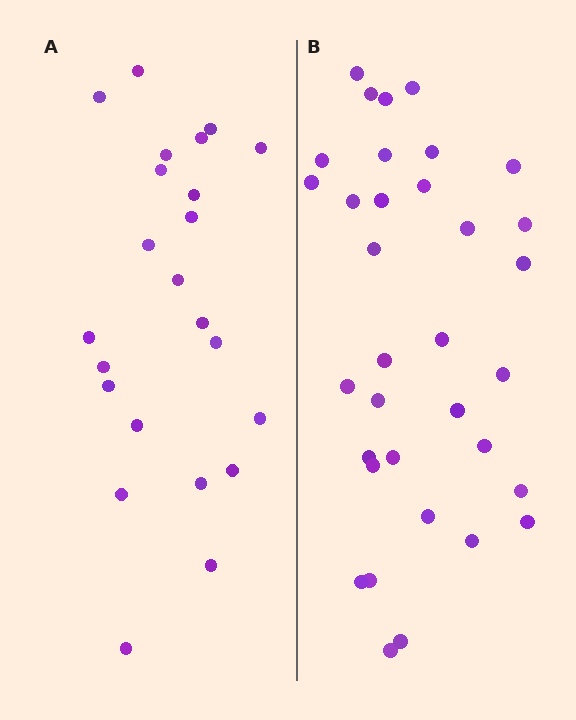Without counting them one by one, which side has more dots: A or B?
Region B (the right region) has more dots.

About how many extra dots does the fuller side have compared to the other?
Region B has roughly 12 or so more dots than region A.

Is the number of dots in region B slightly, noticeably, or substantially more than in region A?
Region B has substantially more. The ratio is roughly 1.5 to 1.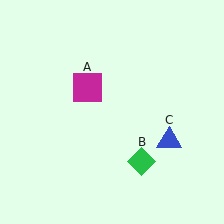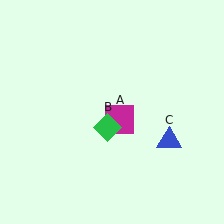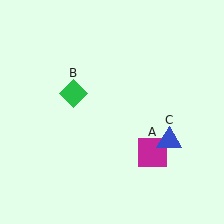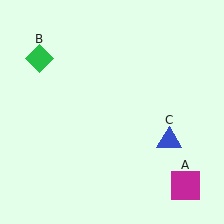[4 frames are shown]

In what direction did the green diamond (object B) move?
The green diamond (object B) moved up and to the left.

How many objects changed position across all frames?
2 objects changed position: magenta square (object A), green diamond (object B).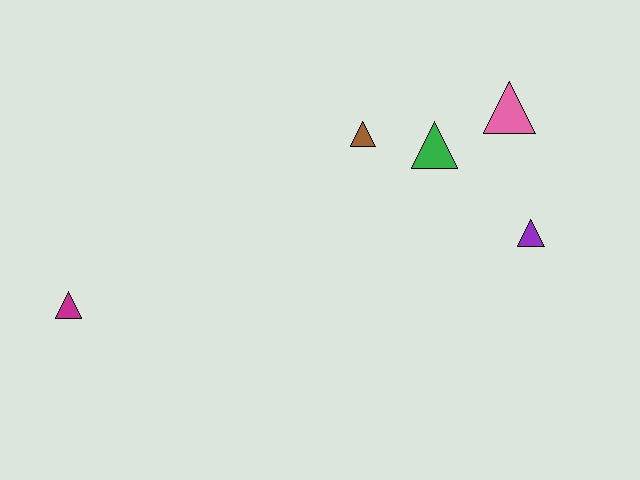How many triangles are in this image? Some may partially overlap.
There are 5 triangles.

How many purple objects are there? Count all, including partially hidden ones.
There is 1 purple object.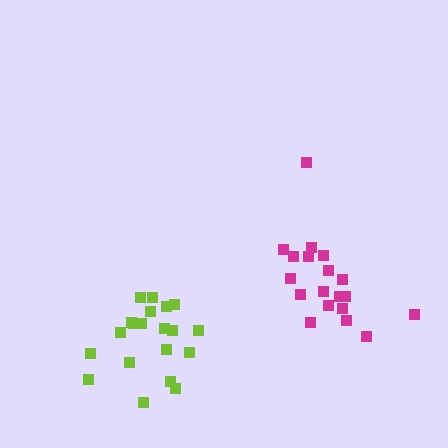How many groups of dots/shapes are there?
There are 2 groups.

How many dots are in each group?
Group 1: 19 dots, Group 2: 20 dots (39 total).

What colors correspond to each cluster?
The clusters are colored: magenta, lime.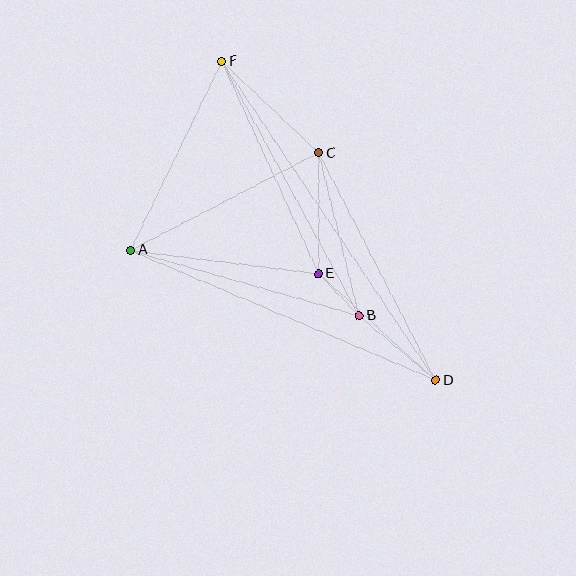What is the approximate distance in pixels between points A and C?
The distance between A and C is approximately 212 pixels.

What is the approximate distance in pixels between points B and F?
The distance between B and F is approximately 289 pixels.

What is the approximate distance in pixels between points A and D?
The distance between A and D is approximately 332 pixels.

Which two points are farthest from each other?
Points D and F are farthest from each other.